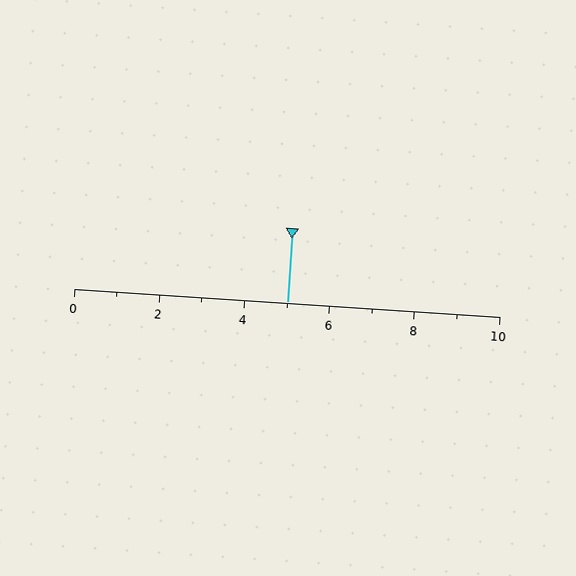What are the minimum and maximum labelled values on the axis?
The axis runs from 0 to 10.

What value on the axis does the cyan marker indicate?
The marker indicates approximately 5.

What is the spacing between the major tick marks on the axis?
The major ticks are spaced 2 apart.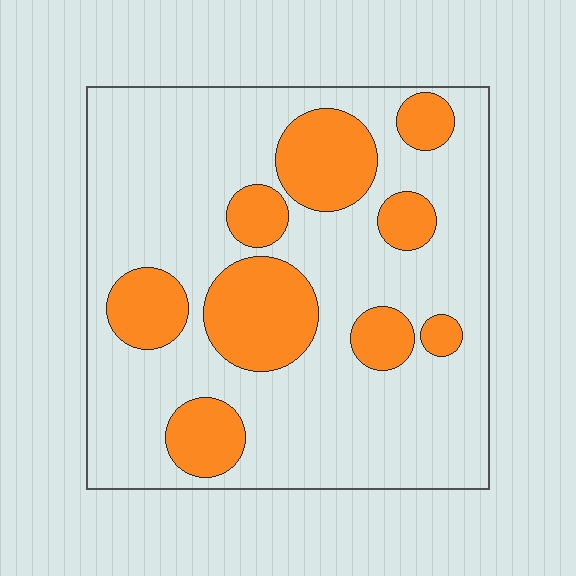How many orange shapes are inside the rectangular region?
9.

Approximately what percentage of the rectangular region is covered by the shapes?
Approximately 25%.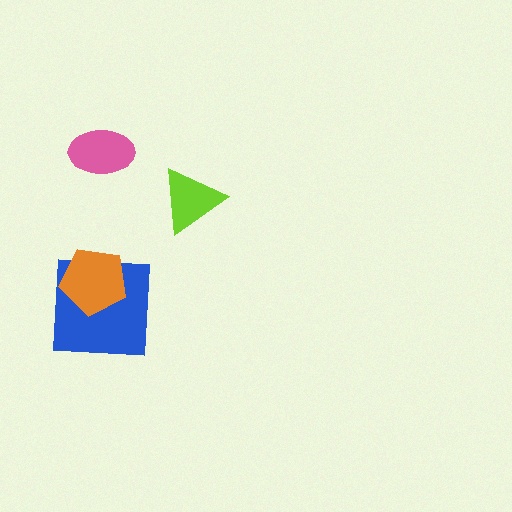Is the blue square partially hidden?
Yes, it is partially covered by another shape.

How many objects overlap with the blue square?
1 object overlaps with the blue square.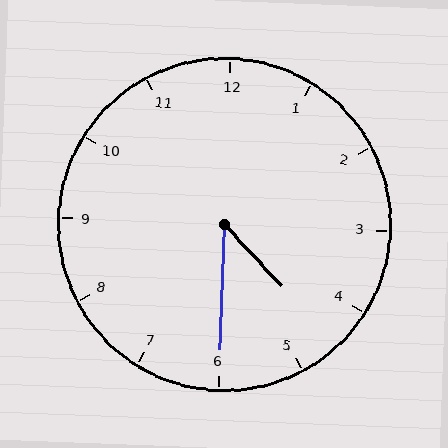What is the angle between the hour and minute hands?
Approximately 45 degrees.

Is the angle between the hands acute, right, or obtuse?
It is acute.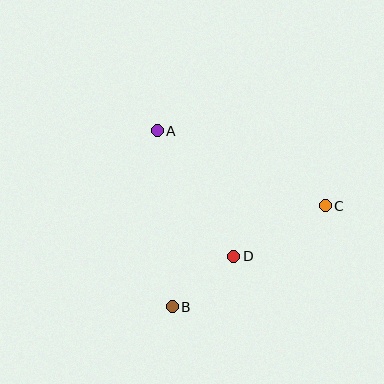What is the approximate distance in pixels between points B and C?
The distance between B and C is approximately 183 pixels.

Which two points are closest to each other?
Points B and D are closest to each other.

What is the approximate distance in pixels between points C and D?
The distance between C and D is approximately 105 pixels.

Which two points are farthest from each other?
Points A and C are farthest from each other.